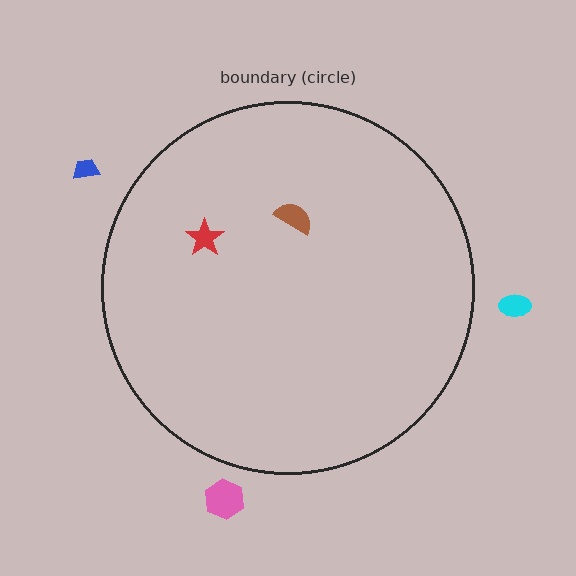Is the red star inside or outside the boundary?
Inside.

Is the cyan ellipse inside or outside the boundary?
Outside.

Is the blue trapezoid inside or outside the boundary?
Outside.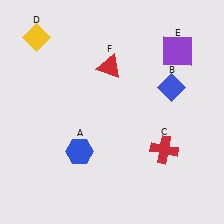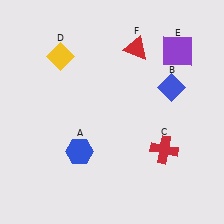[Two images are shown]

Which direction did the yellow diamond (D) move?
The yellow diamond (D) moved right.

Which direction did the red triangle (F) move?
The red triangle (F) moved right.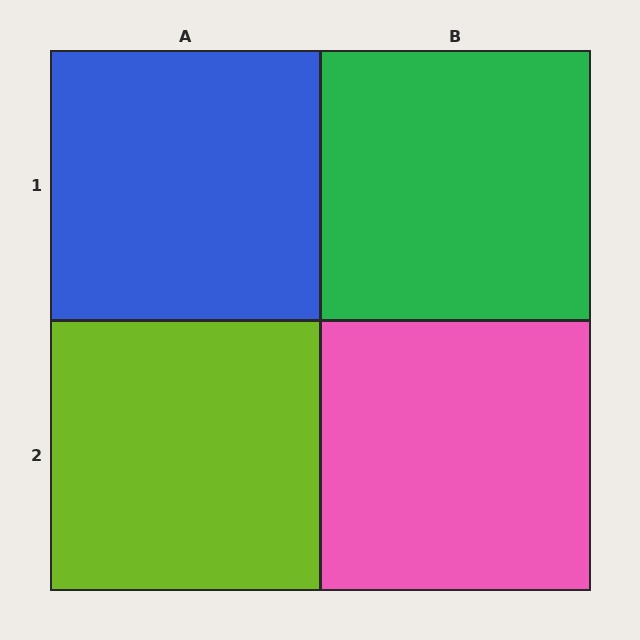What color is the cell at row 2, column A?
Lime.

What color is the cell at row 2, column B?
Pink.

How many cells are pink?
1 cell is pink.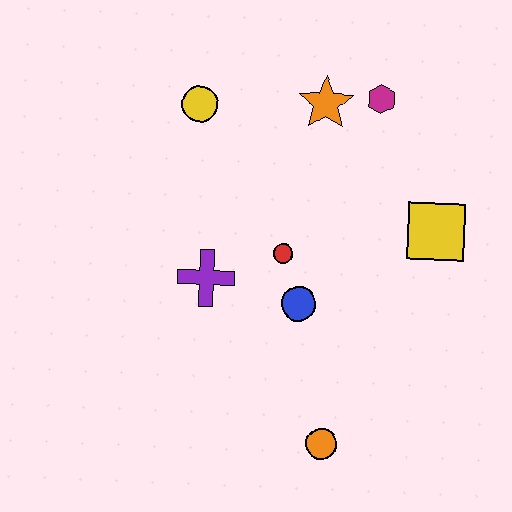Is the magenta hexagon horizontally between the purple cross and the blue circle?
No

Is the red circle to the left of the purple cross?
No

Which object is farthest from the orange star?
The orange circle is farthest from the orange star.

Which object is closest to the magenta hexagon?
The orange star is closest to the magenta hexagon.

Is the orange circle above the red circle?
No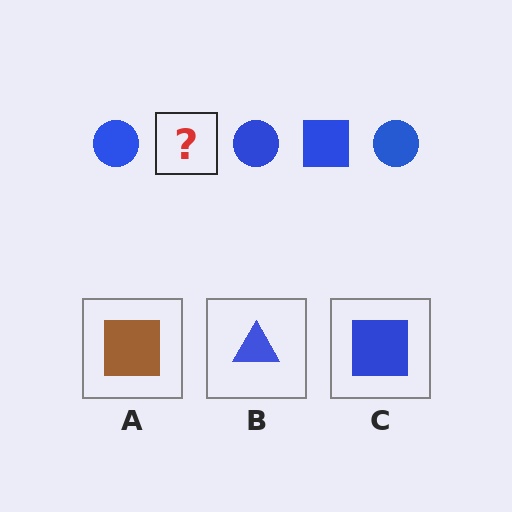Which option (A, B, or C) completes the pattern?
C.